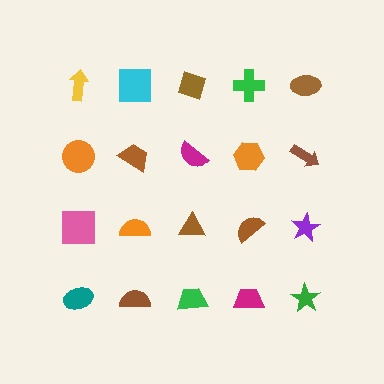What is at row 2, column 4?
An orange hexagon.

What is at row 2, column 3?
A magenta semicircle.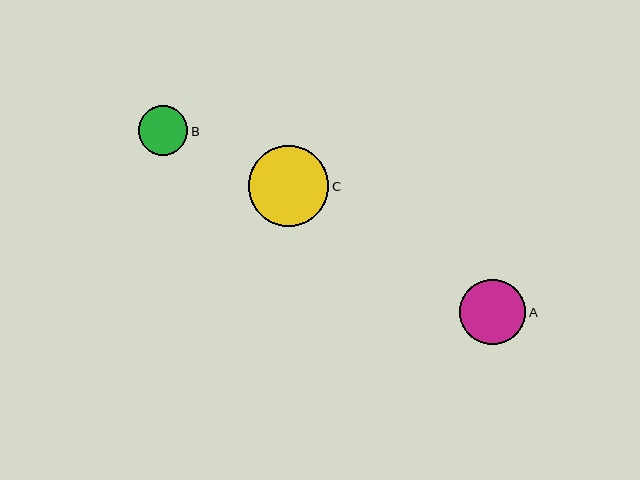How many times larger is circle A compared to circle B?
Circle A is approximately 1.3 times the size of circle B.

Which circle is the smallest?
Circle B is the smallest with a size of approximately 50 pixels.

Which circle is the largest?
Circle C is the largest with a size of approximately 80 pixels.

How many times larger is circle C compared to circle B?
Circle C is approximately 1.6 times the size of circle B.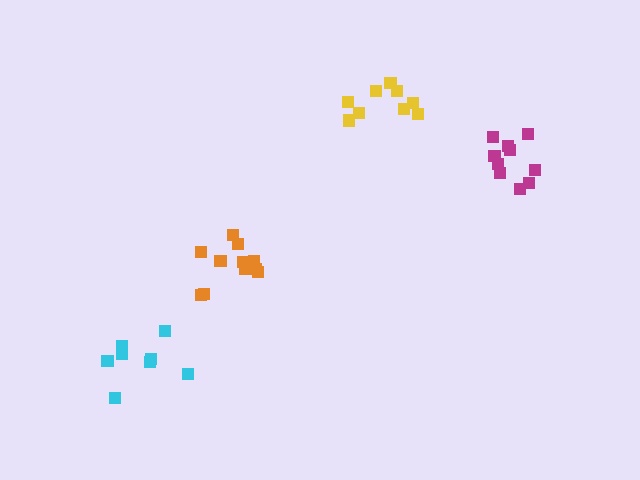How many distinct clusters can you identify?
There are 4 distinct clusters.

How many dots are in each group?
Group 1: 11 dots, Group 2: 8 dots, Group 3: 10 dots, Group 4: 9 dots (38 total).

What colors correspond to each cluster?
The clusters are colored: orange, cyan, magenta, yellow.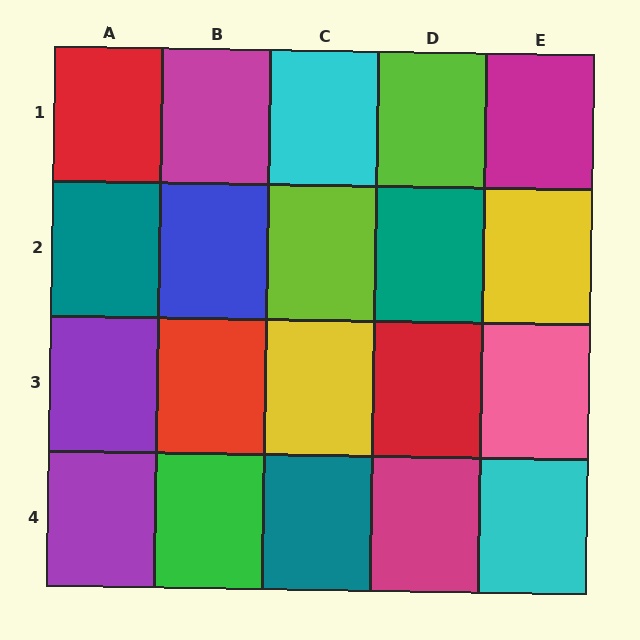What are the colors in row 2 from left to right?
Teal, blue, lime, teal, yellow.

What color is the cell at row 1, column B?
Magenta.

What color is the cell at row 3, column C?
Yellow.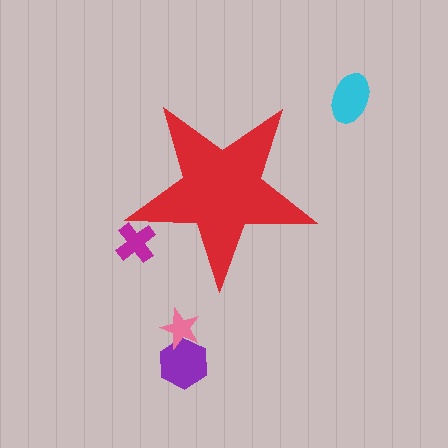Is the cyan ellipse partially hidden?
No, the cyan ellipse is fully visible.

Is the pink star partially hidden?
No, the pink star is fully visible.